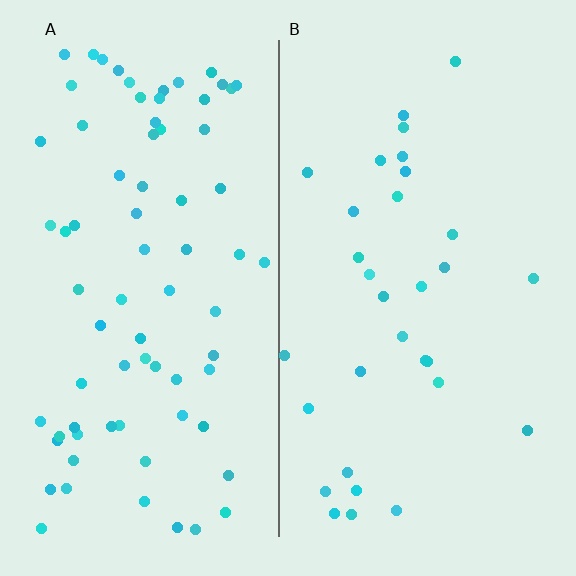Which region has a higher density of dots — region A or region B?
A (the left).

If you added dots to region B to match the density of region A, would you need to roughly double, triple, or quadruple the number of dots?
Approximately double.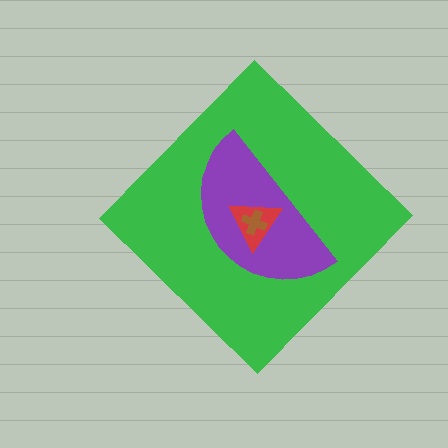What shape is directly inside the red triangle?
The brown cross.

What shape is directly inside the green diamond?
The purple semicircle.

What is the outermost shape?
The green diamond.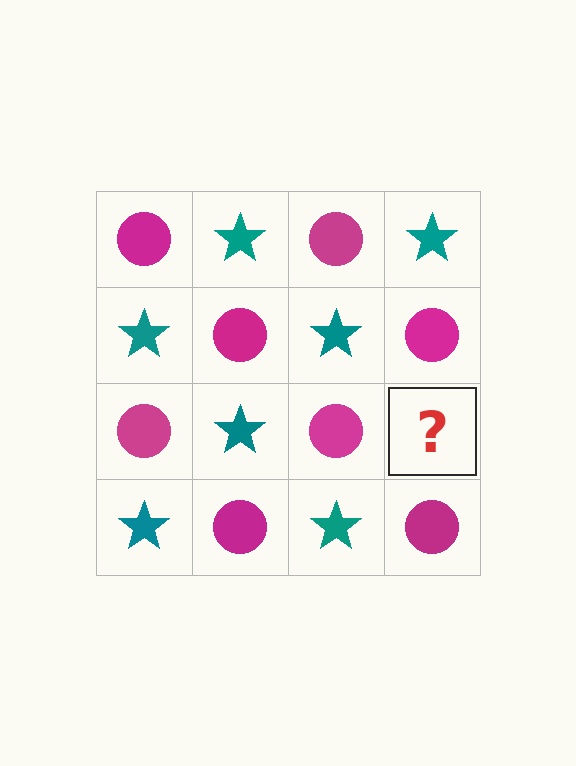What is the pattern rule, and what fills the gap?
The rule is that it alternates magenta circle and teal star in a checkerboard pattern. The gap should be filled with a teal star.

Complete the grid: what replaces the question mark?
The question mark should be replaced with a teal star.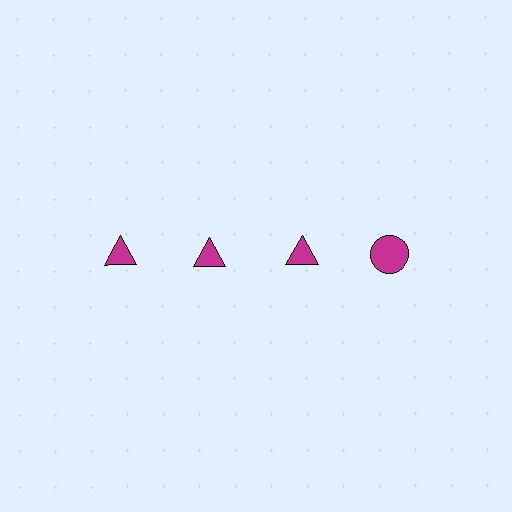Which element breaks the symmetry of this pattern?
The magenta circle in the top row, second from right column breaks the symmetry. All other shapes are magenta triangles.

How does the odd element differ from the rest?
It has a different shape: circle instead of triangle.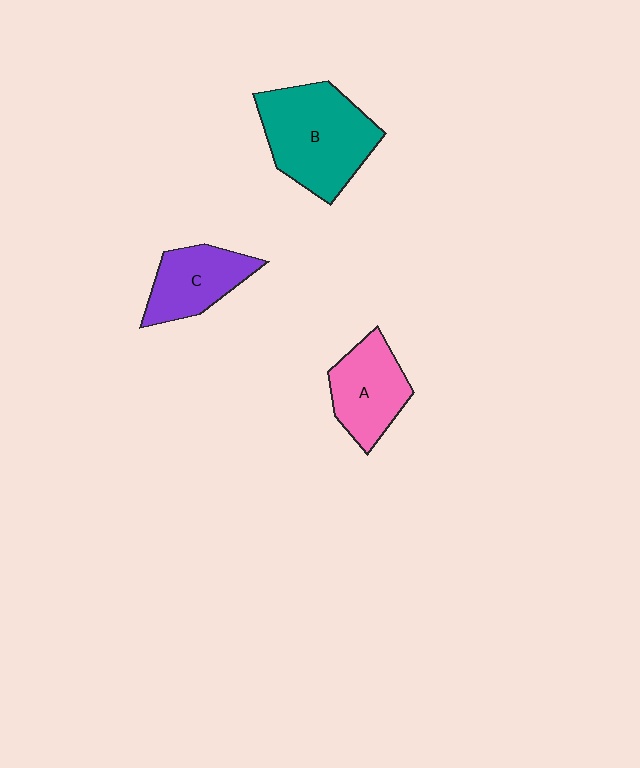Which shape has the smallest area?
Shape C (purple).